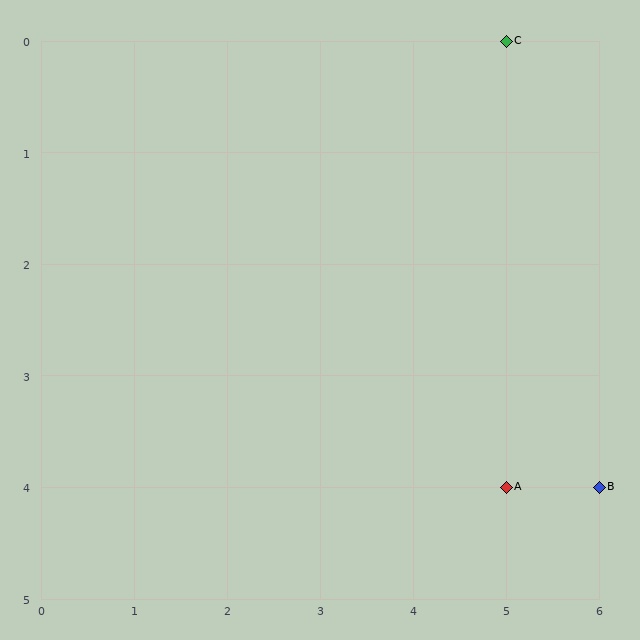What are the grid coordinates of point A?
Point A is at grid coordinates (5, 4).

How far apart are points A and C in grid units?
Points A and C are 4 rows apart.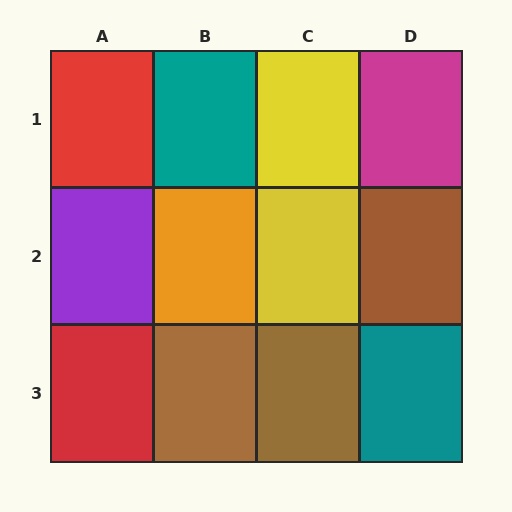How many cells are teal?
2 cells are teal.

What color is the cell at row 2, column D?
Brown.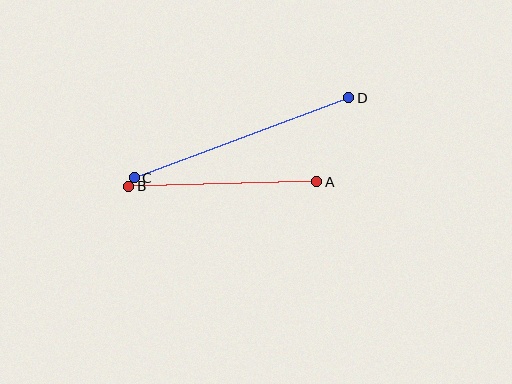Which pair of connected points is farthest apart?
Points C and D are farthest apart.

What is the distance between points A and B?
The distance is approximately 188 pixels.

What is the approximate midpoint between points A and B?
The midpoint is at approximately (223, 184) pixels.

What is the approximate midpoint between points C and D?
The midpoint is at approximately (241, 138) pixels.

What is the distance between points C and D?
The distance is approximately 229 pixels.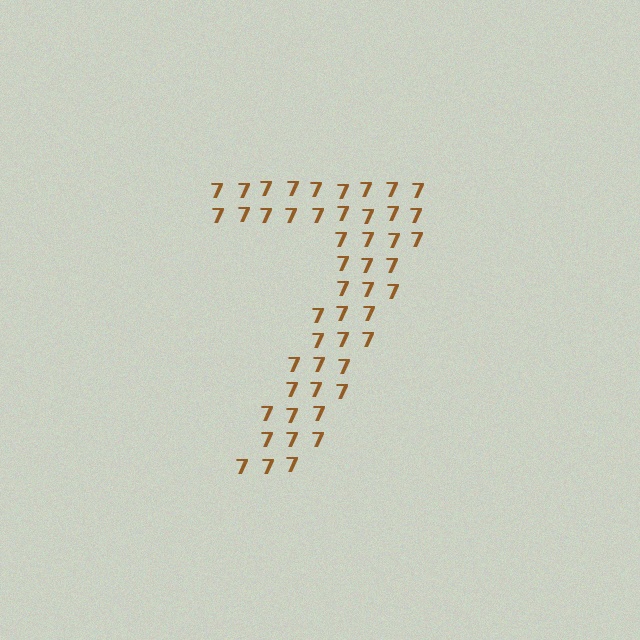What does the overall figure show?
The overall figure shows the digit 7.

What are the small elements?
The small elements are digit 7's.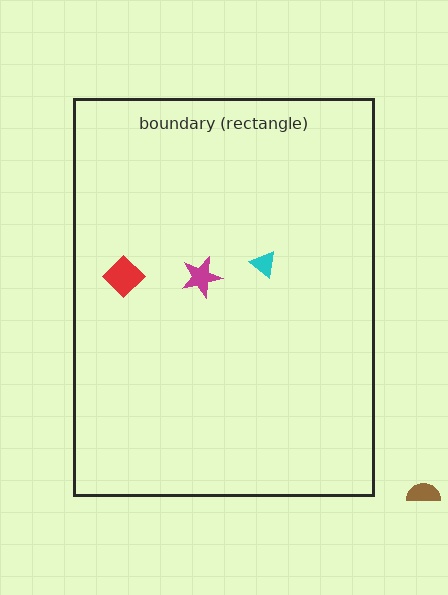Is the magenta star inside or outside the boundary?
Inside.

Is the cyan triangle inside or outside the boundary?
Inside.